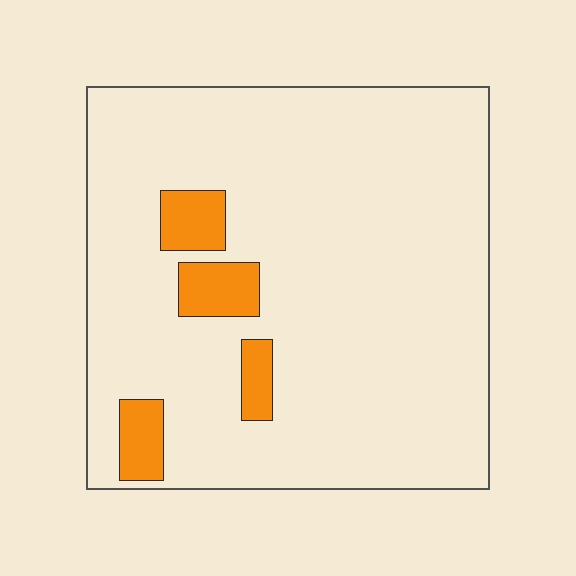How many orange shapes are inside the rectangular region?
4.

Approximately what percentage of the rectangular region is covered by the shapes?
Approximately 10%.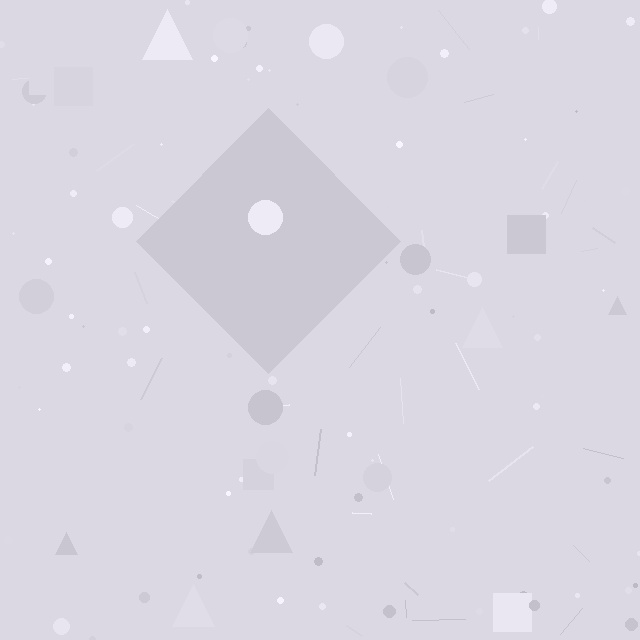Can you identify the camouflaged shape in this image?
The camouflaged shape is a diamond.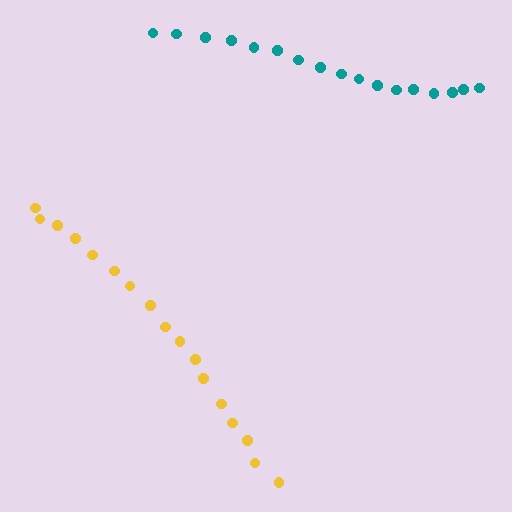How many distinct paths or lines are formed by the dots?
There are 2 distinct paths.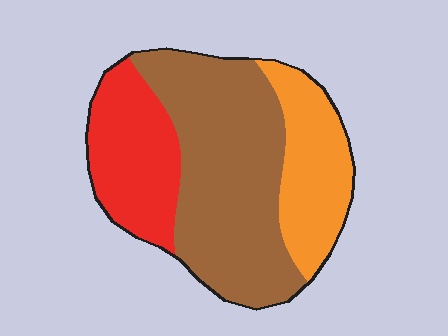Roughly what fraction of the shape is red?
Red covers around 25% of the shape.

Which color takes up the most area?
Brown, at roughly 50%.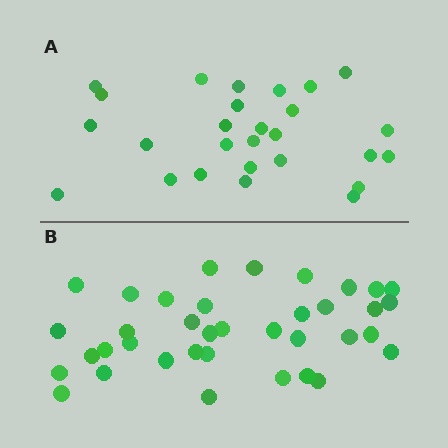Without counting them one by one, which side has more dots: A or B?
Region B (the bottom region) has more dots.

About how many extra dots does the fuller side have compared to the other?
Region B has roughly 10 or so more dots than region A.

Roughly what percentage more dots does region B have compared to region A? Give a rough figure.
About 35% more.